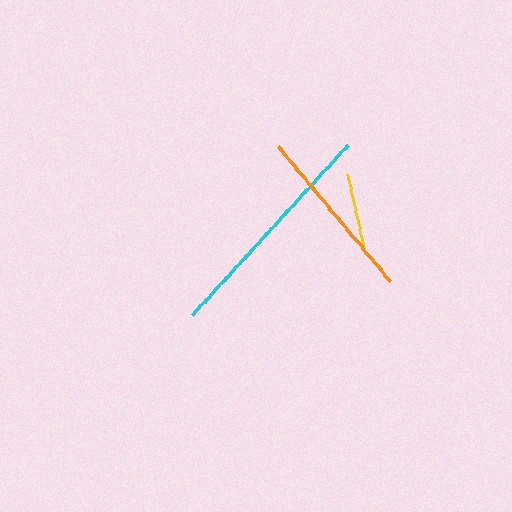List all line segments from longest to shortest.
From longest to shortest: cyan, orange, yellow.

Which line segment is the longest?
The cyan line is the longest at approximately 231 pixels.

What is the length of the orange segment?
The orange segment is approximately 175 pixels long.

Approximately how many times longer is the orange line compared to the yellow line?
The orange line is approximately 2.3 times the length of the yellow line.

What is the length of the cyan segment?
The cyan segment is approximately 231 pixels long.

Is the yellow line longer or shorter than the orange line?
The orange line is longer than the yellow line.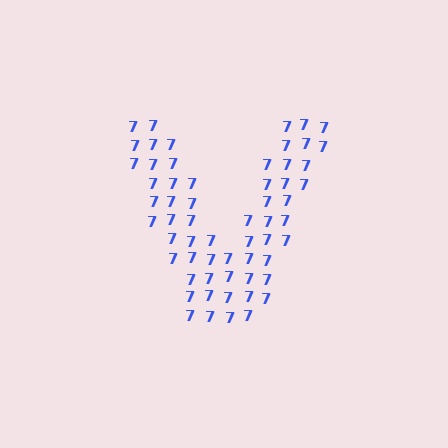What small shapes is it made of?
It is made of small digit 7's.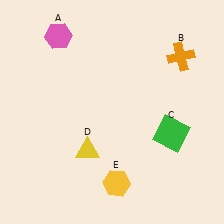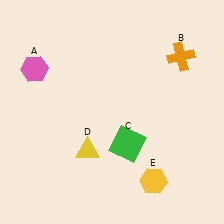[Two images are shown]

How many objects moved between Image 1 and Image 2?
3 objects moved between the two images.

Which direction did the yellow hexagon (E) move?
The yellow hexagon (E) moved right.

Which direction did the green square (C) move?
The green square (C) moved left.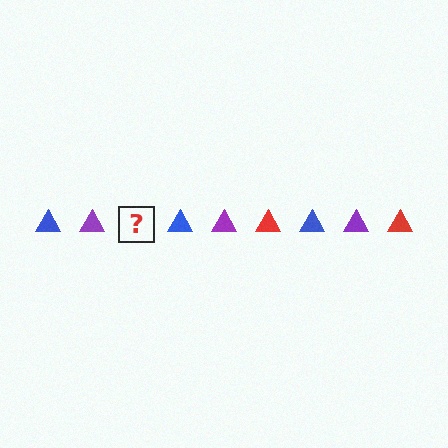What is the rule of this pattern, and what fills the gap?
The rule is that the pattern cycles through blue, purple, red triangles. The gap should be filled with a red triangle.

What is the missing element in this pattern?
The missing element is a red triangle.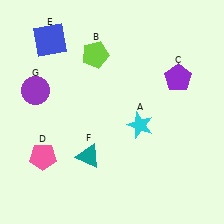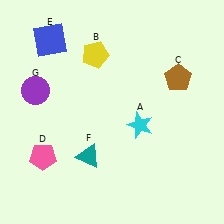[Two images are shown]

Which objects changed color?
B changed from lime to yellow. C changed from purple to brown.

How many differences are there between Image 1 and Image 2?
There are 2 differences between the two images.